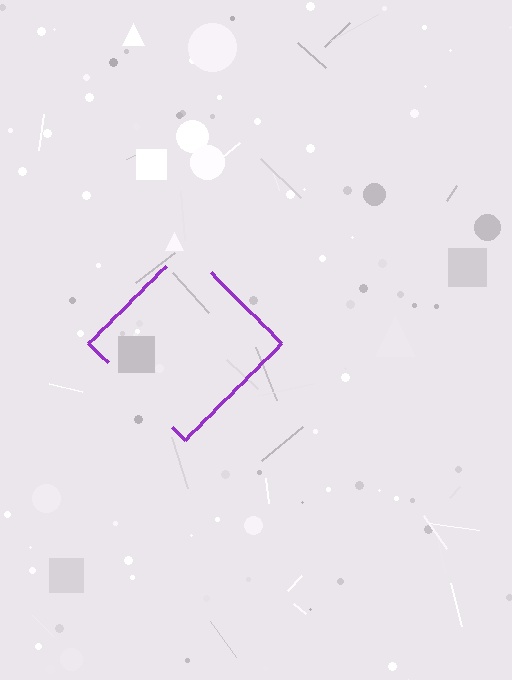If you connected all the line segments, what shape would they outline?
They would outline a diamond.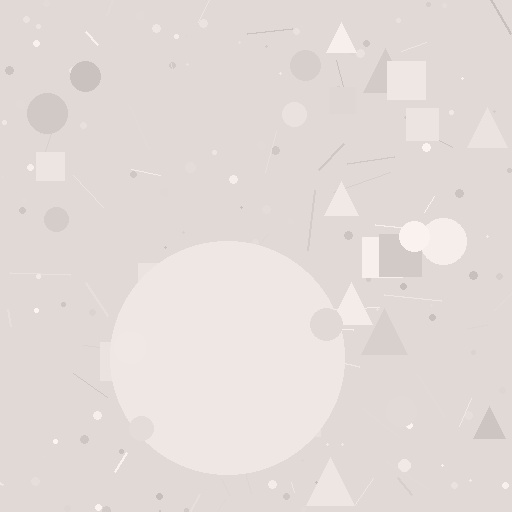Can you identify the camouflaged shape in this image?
The camouflaged shape is a circle.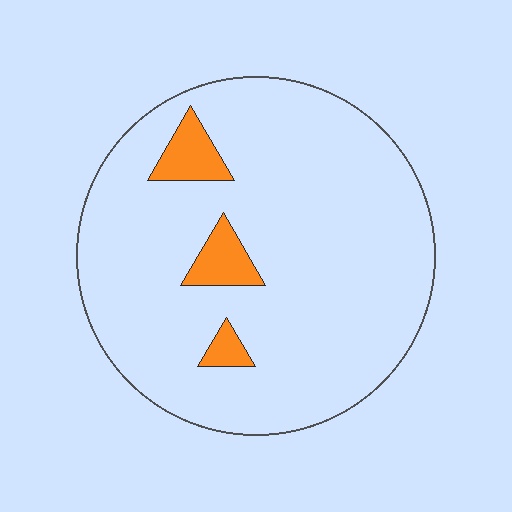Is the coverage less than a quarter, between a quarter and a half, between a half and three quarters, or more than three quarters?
Less than a quarter.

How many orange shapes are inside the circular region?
3.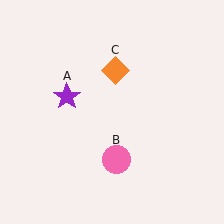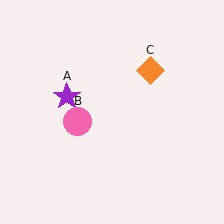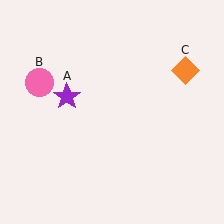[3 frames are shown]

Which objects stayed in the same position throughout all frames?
Purple star (object A) remained stationary.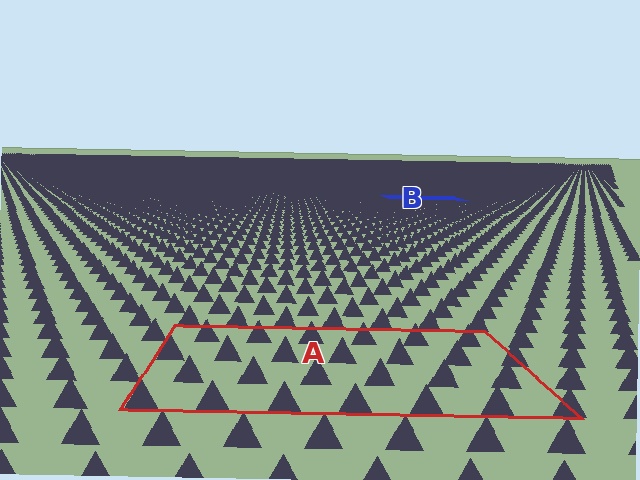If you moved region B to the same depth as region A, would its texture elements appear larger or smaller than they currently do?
They would appear larger. At a closer depth, the same texture elements are projected at a bigger on-screen size.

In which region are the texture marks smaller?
The texture marks are smaller in region B, because it is farther away.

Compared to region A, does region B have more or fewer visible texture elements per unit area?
Region B has more texture elements per unit area — they are packed more densely because it is farther away.